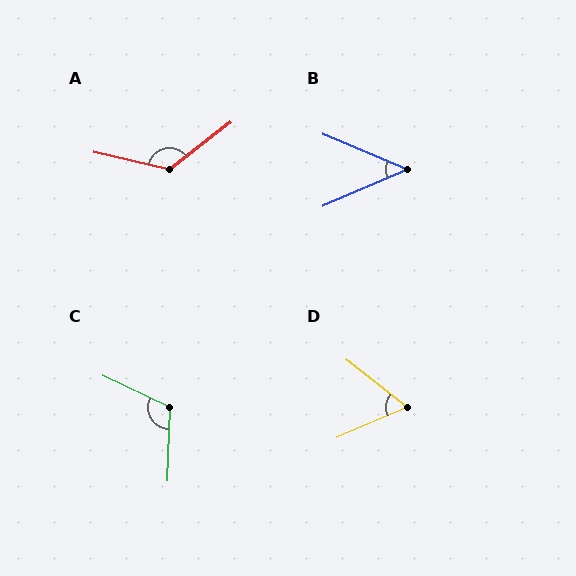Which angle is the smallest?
B, at approximately 46 degrees.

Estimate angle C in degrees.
Approximately 113 degrees.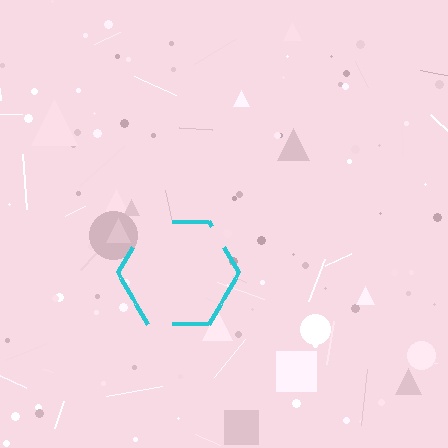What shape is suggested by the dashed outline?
The dashed outline suggests a hexagon.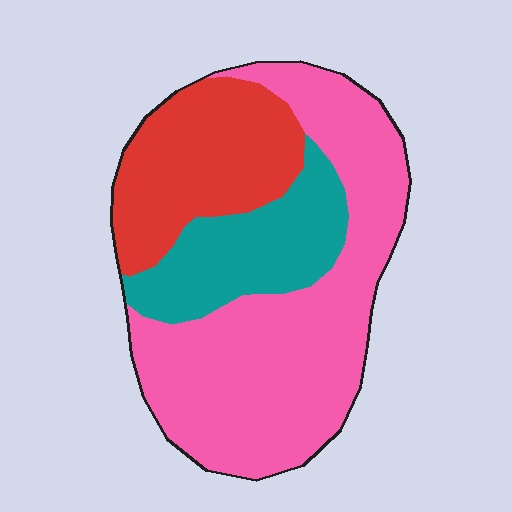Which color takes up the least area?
Teal, at roughly 20%.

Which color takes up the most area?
Pink, at roughly 55%.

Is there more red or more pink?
Pink.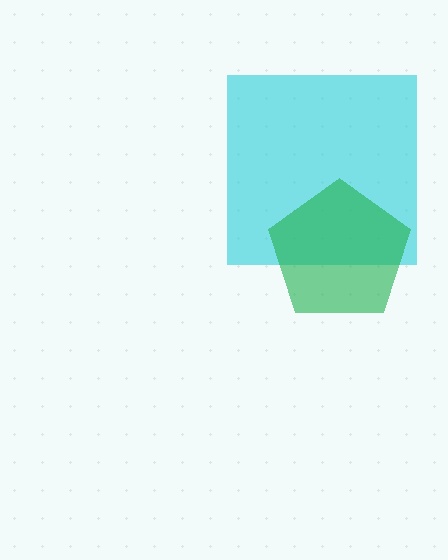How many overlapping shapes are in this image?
There are 2 overlapping shapes in the image.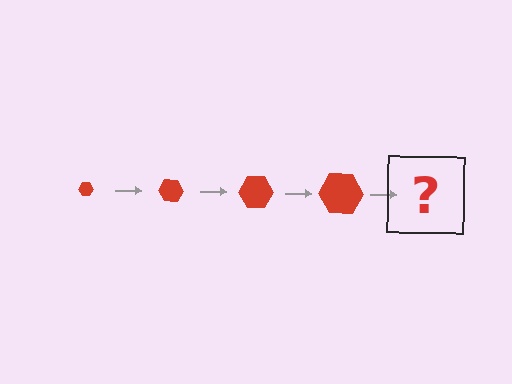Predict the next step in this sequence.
The next step is a red hexagon, larger than the previous one.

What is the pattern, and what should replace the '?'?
The pattern is that the hexagon gets progressively larger each step. The '?' should be a red hexagon, larger than the previous one.